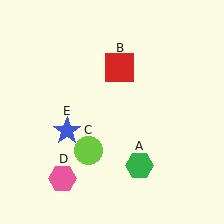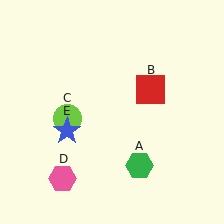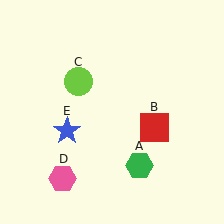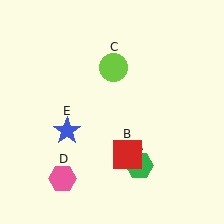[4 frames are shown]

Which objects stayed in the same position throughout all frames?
Green hexagon (object A) and pink hexagon (object D) and blue star (object E) remained stationary.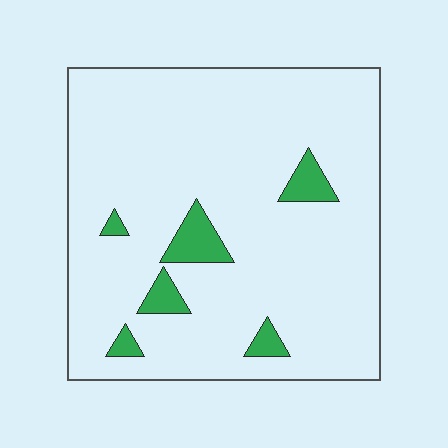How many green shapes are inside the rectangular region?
6.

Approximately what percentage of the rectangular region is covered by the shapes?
Approximately 10%.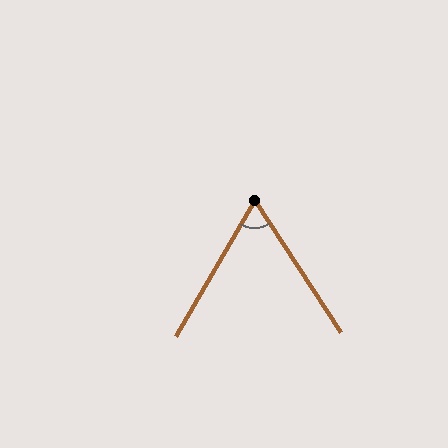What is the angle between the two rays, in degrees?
Approximately 63 degrees.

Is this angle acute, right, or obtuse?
It is acute.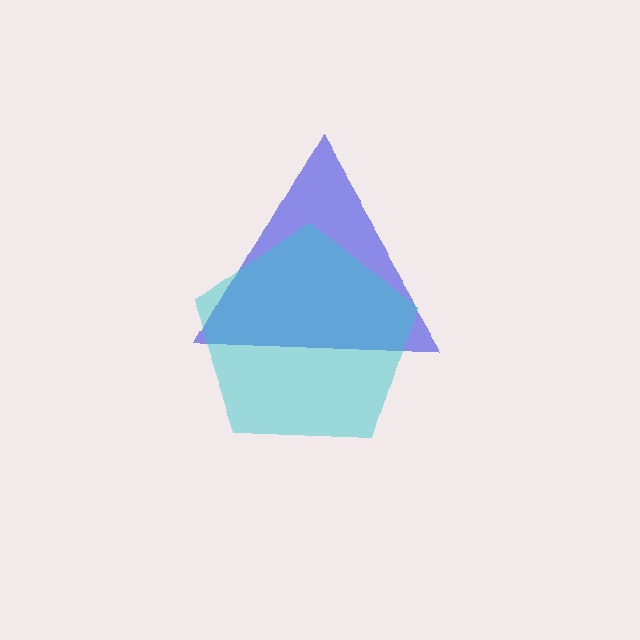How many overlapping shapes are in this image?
There are 2 overlapping shapes in the image.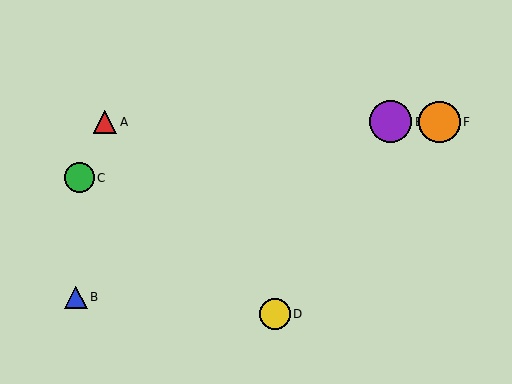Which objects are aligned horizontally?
Objects A, E, F are aligned horizontally.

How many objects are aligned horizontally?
3 objects (A, E, F) are aligned horizontally.